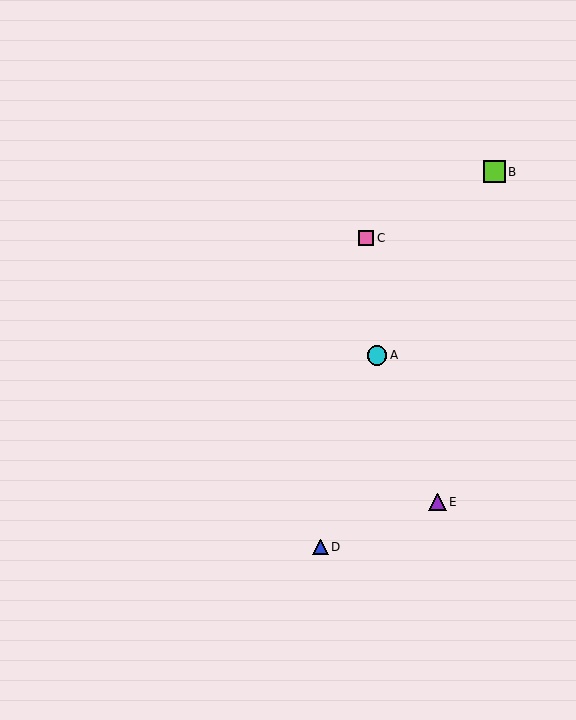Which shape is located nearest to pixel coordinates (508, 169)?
The lime square (labeled B) at (494, 172) is nearest to that location.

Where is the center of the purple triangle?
The center of the purple triangle is at (437, 502).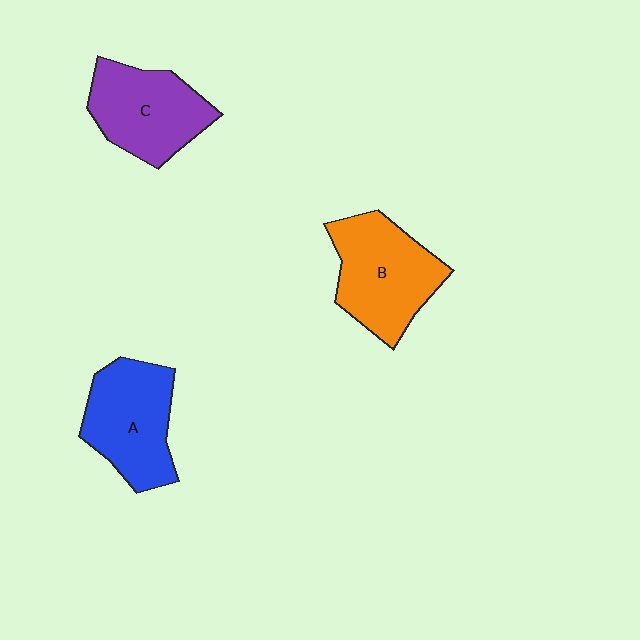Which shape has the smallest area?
Shape C (purple).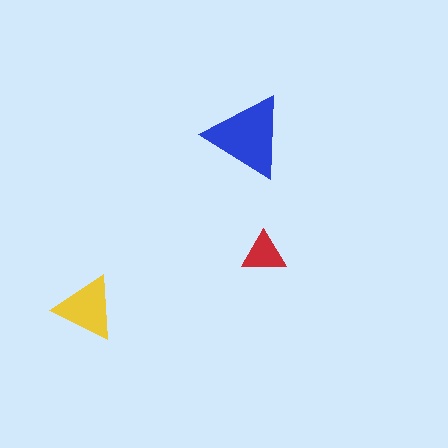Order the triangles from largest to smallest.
the blue one, the yellow one, the red one.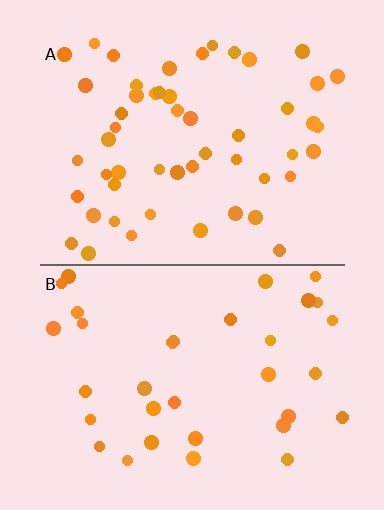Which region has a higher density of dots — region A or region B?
A (the top).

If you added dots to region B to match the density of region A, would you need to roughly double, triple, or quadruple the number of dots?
Approximately double.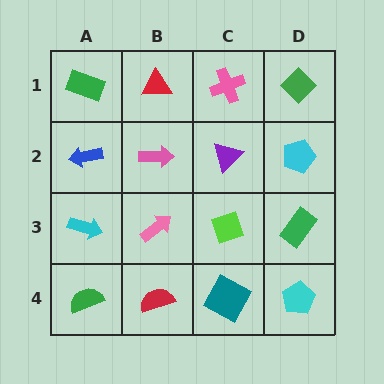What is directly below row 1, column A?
A blue arrow.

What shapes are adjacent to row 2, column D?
A green diamond (row 1, column D), a green rectangle (row 3, column D), a purple triangle (row 2, column C).